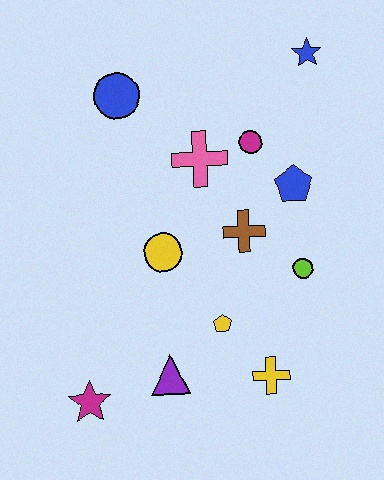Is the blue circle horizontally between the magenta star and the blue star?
Yes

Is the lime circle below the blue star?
Yes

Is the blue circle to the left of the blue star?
Yes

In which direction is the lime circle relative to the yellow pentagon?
The lime circle is to the right of the yellow pentagon.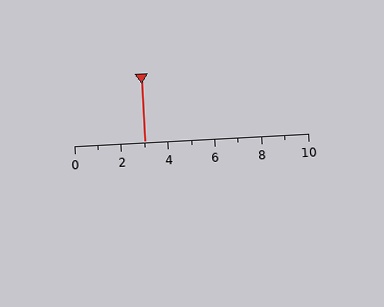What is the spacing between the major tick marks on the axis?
The major ticks are spaced 2 apart.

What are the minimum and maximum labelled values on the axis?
The axis runs from 0 to 10.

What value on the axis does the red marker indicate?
The marker indicates approximately 3.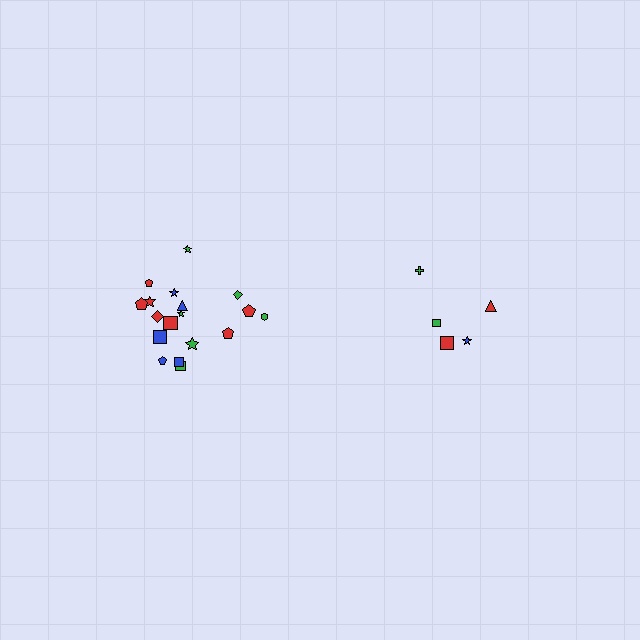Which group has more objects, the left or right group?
The left group.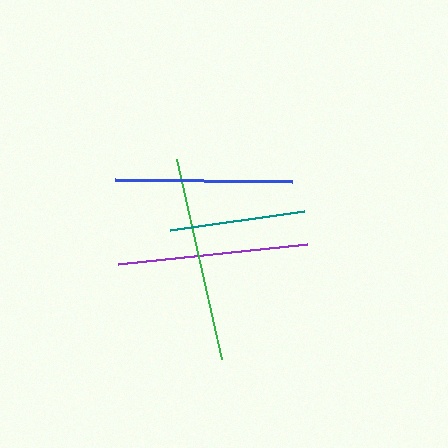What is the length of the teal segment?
The teal segment is approximately 135 pixels long.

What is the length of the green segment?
The green segment is approximately 205 pixels long.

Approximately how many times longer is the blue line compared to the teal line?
The blue line is approximately 1.3 times the length of the teal line.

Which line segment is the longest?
The green line is the longest at approximately 205 pixels.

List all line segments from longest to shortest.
From longest to shortest: green, purple, blue, teal.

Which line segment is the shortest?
The teal line is the shortest at approximately 135 pixels.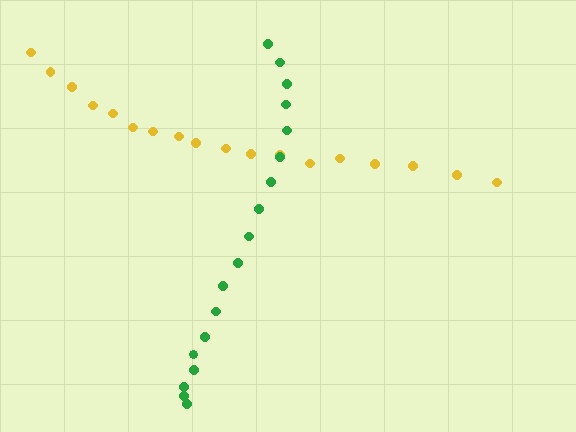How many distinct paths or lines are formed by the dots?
There are 2 distinct paths.